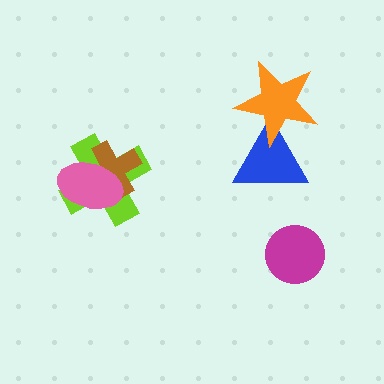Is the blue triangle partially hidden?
Yes, it is partially covered by another shape.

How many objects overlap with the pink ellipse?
2 objects overlap with the pink ellipse.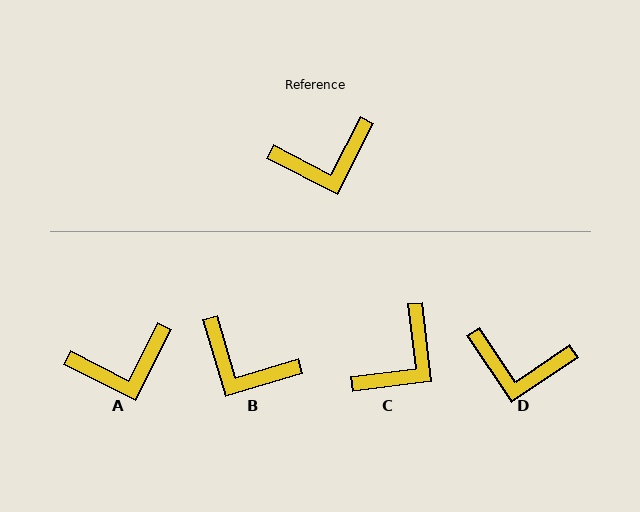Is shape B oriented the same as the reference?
No, it is off by about 46 degrees.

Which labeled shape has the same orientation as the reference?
A.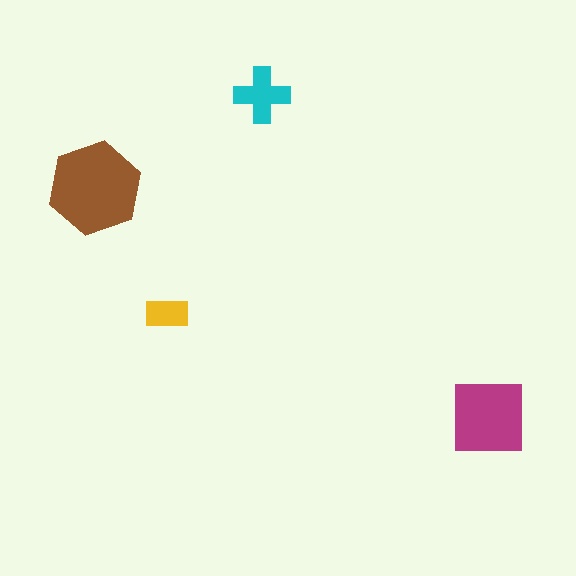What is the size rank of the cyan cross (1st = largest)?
3rd.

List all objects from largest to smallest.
The brown hexagon, the magenta square, the cyan cross, the yellow rectangle.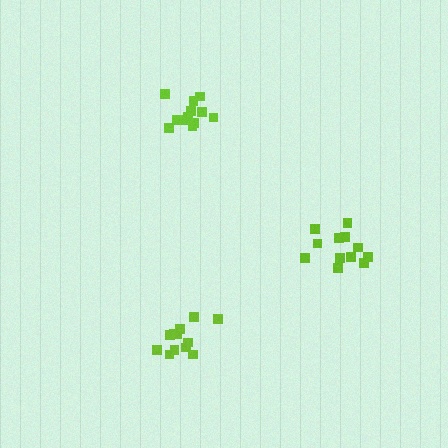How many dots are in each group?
Group 1: 12 dots, Group 2: 12 dots, Group 3: 12 dots (36 total).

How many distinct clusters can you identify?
There are 3 distinct clusters.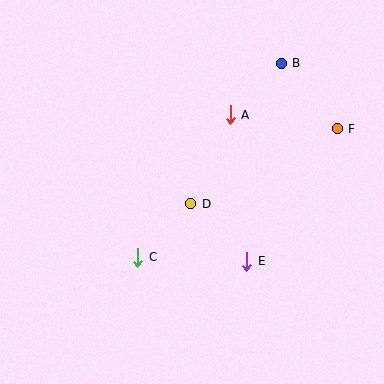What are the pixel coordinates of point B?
Point B is at (281, 63).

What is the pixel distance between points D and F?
The distance between D and F is 165 pixels.